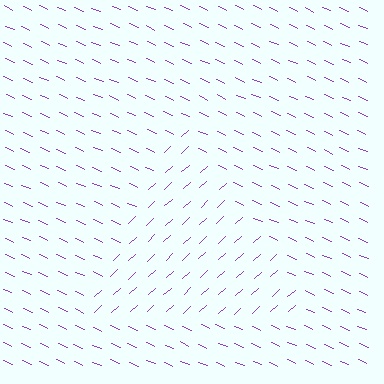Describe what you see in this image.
The image is filled with small purple line segments. A triangle region in the image has lines oriented differently from the surrounding lines, creating a visible texture boundary.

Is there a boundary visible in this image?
Yes, there is a texture boundary formed by a change in line orientation.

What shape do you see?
I see a triangle.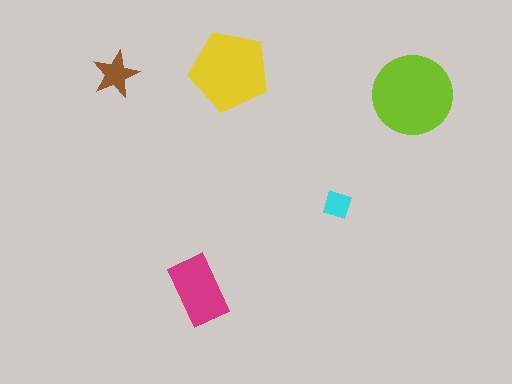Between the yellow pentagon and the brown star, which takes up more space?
The yellow pentagon.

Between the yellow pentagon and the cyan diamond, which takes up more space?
The yellow pentagon.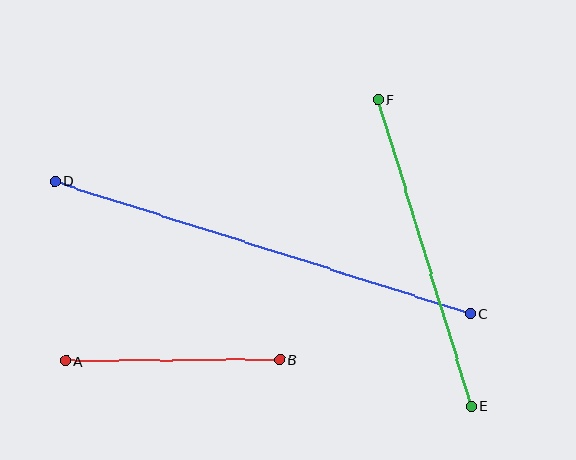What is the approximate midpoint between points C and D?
The midpoint is at approximately (263, 248) pixels.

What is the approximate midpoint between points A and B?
The midpoint is at approximately (173, 360) pixels.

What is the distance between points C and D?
The distance is approximately 436 pixels.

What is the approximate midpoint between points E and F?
The midpoint is at approximately (425, 253) pixels.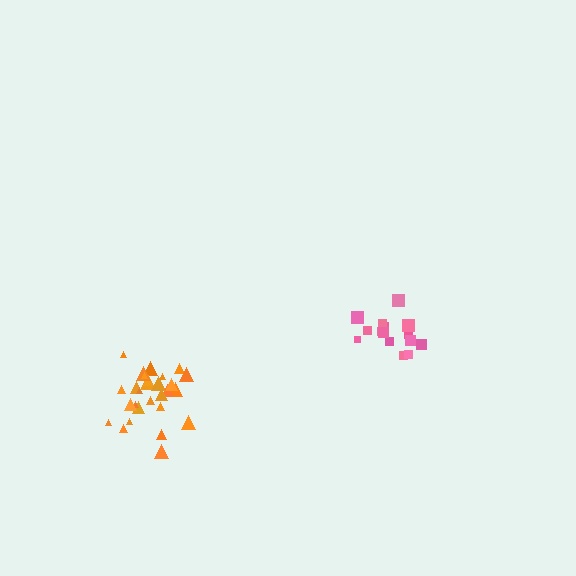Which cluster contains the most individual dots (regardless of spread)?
Orange (29).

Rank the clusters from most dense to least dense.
orange, pink.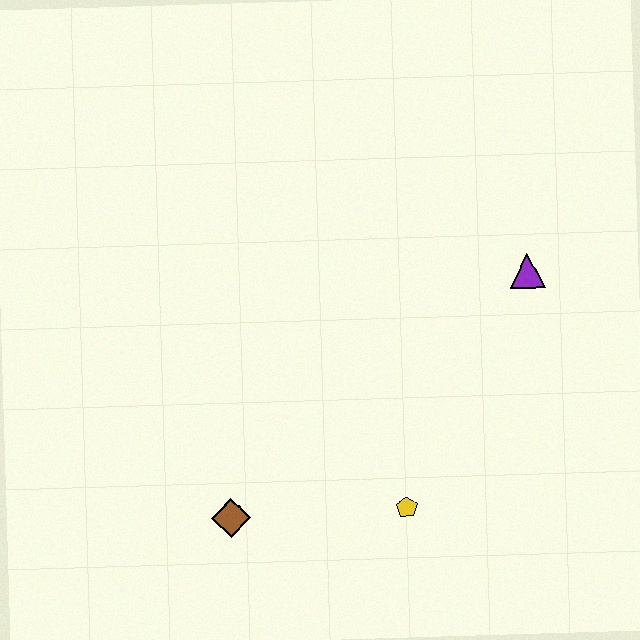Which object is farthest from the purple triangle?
The brown diamond is farthest from the purple triangle.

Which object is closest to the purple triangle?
The yellow pentagon is closest to the purple triangle.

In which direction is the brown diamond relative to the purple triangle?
The brown diamond is to the left of the purple triangle.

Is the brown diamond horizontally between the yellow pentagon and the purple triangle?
No